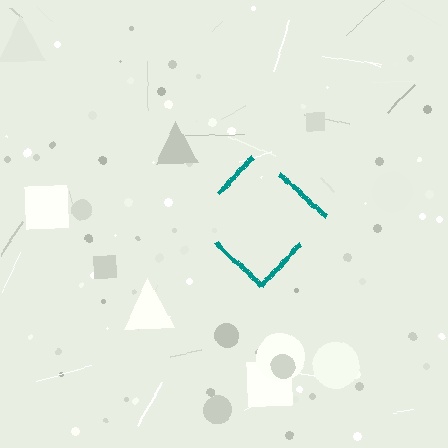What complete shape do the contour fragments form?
The contour fragments form a diamond.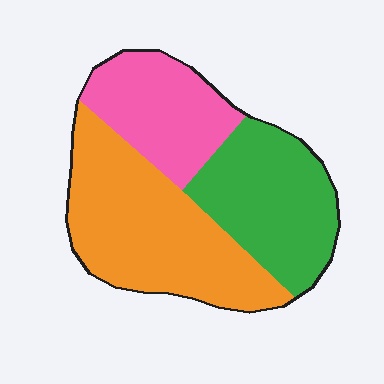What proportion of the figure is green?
Green covers 32% of the figure.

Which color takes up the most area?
Orange, at roughly 45%.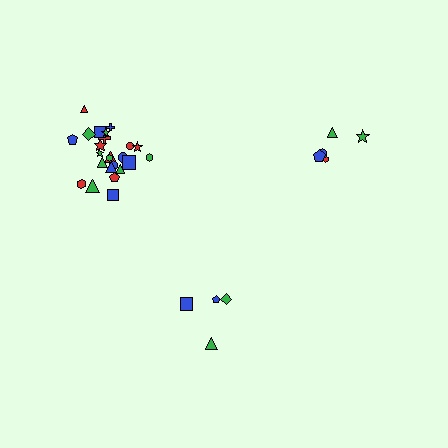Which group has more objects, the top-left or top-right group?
The top-left group.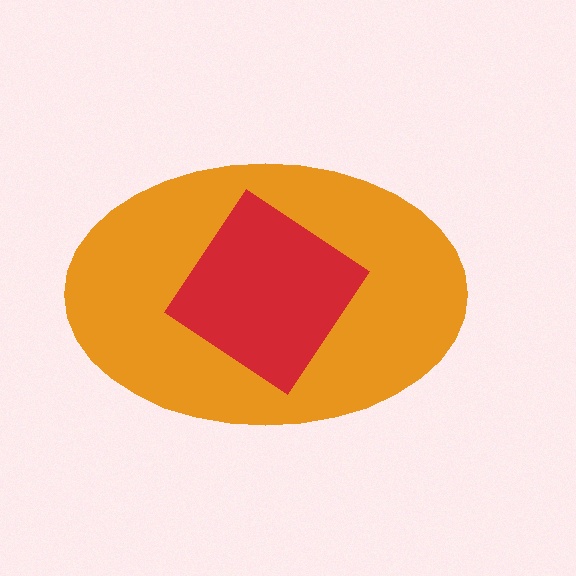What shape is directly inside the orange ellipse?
The red diamond.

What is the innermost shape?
The red diamond.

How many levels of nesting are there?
2.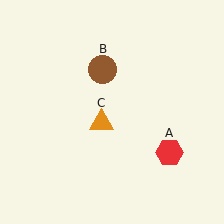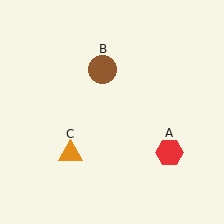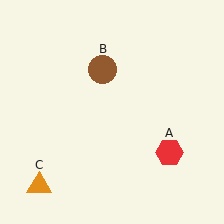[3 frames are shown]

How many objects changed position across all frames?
1 object changed position: orange triangle (object C).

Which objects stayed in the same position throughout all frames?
Red hexagon (object A) and brown circle (object B) remained stationary.